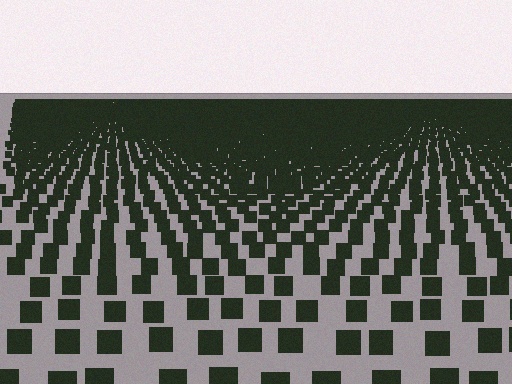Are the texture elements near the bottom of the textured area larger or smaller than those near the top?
Larger. Near the bottom, elements are closer to the viewer and appear at a bigger on-screen size.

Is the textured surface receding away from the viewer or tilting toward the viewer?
The surface is receding away from the viewer. Texture elements get smaller and denser toward the top.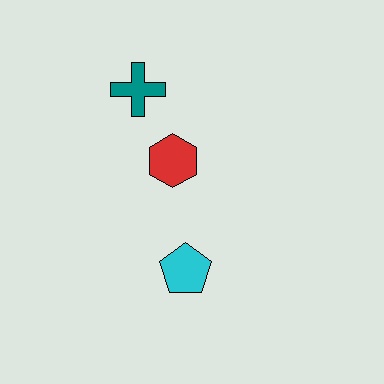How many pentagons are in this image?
There is 1 pentagon.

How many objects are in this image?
There are 3 objects.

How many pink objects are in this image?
There are no pink objects.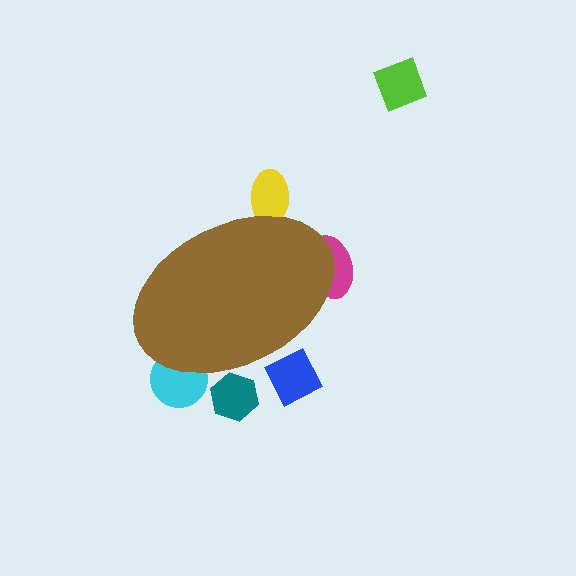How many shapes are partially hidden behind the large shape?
5 shapes are partially hidden.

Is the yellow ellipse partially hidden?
Yes, the yellow ellipse is partially hidden behind the brown ellipse.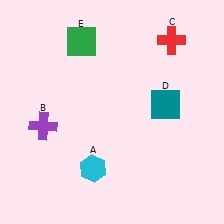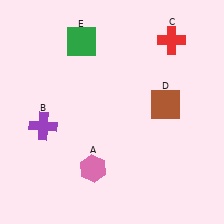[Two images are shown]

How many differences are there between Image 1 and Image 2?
There are 2 differences between the two images.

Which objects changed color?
A changed from cyan to pink. D changed from teal to brown.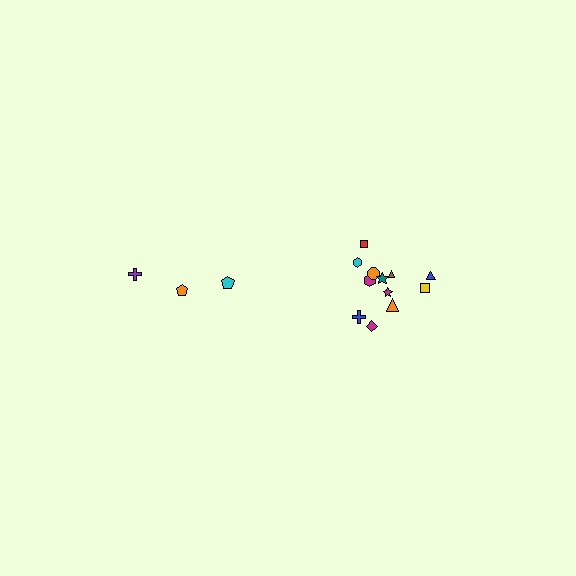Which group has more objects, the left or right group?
The right group.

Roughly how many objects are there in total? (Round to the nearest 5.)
Roughly 15 objects in total.